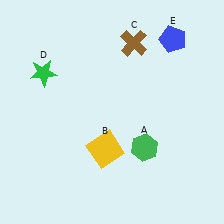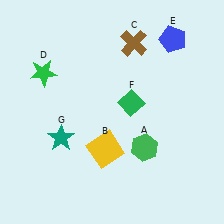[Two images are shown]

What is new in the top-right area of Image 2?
A green diamond (F) was added in the top-right area of Image 2.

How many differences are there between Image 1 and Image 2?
There are 2 differences between the two images.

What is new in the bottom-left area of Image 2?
A teal star (G) was added in the bottom-left area of Image 2.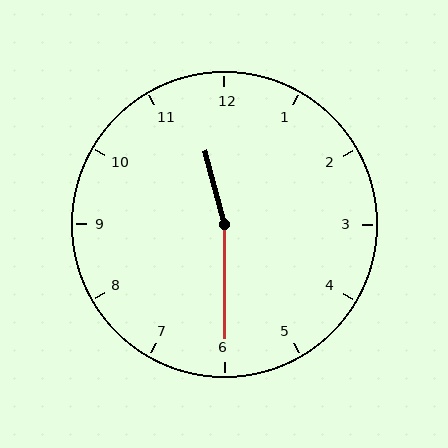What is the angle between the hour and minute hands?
Approximately 165 degrees.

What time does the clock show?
11:30.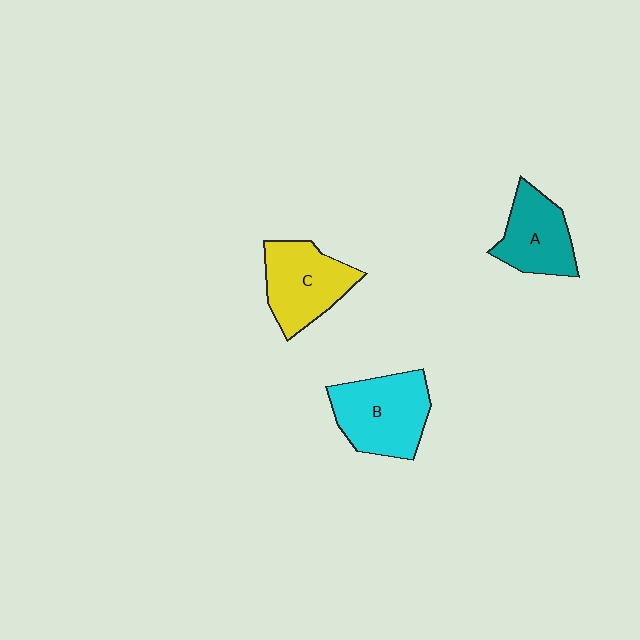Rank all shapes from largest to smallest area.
From largest to smallest: B (cyan), C (yellow), A (teal).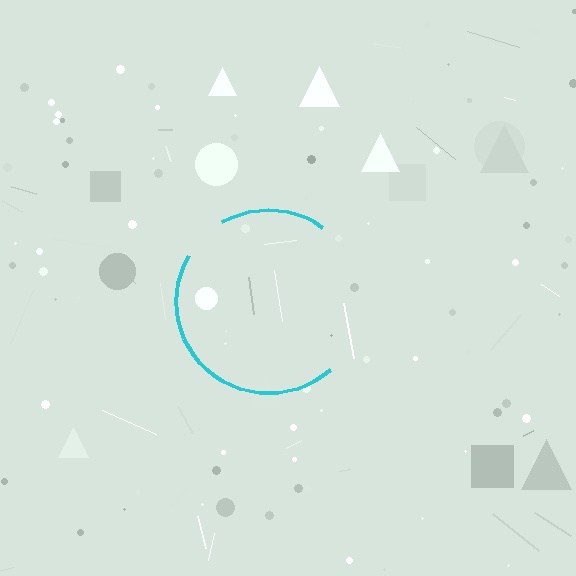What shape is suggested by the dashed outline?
The dashed outline suggests a circle.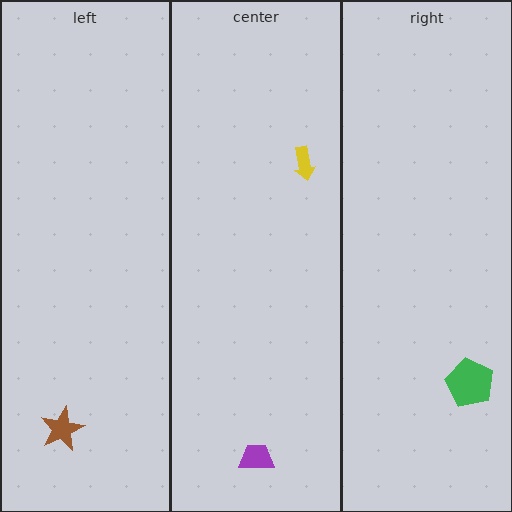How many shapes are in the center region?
2.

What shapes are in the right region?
The green pentagon.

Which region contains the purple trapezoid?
The center region.